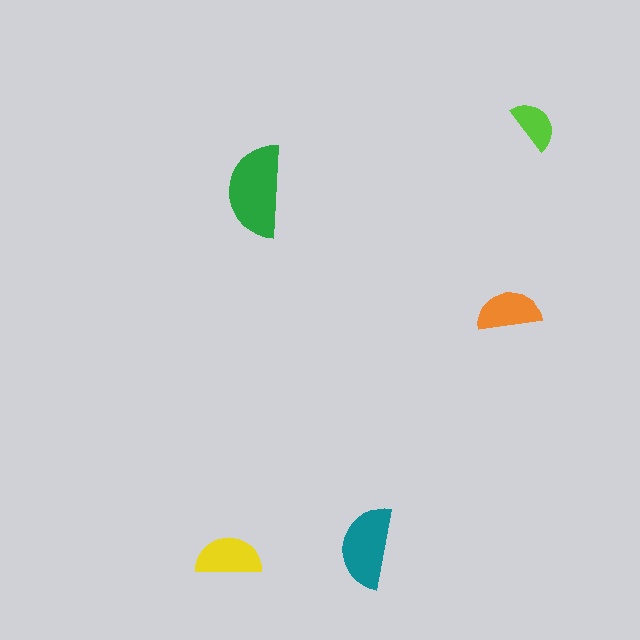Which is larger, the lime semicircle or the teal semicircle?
The teal one.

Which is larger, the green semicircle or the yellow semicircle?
The green one.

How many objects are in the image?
There are 5 objects in the image.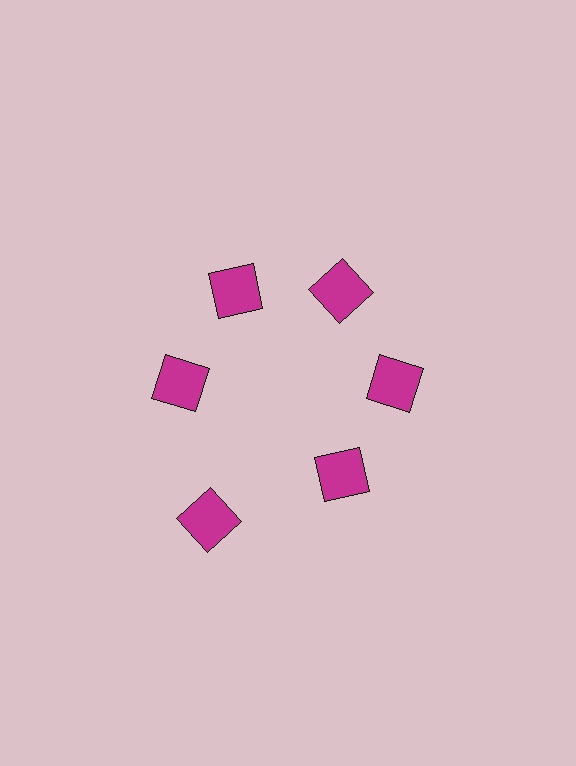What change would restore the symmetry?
The symmetry would be restored by moving it inward, back onto the ring so that all 6 squares sit at equal angles and equal distance from the center.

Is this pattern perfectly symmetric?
No. The 6 magenta squares are arranged in a ring, but one element near the 7 o'clock position is pushed outward from the center, breaking the 6-fold rotational symmetry.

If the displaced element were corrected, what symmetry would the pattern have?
It would have 6-fold rotational symmetry — the pattern would map onto itself every 60 degrees.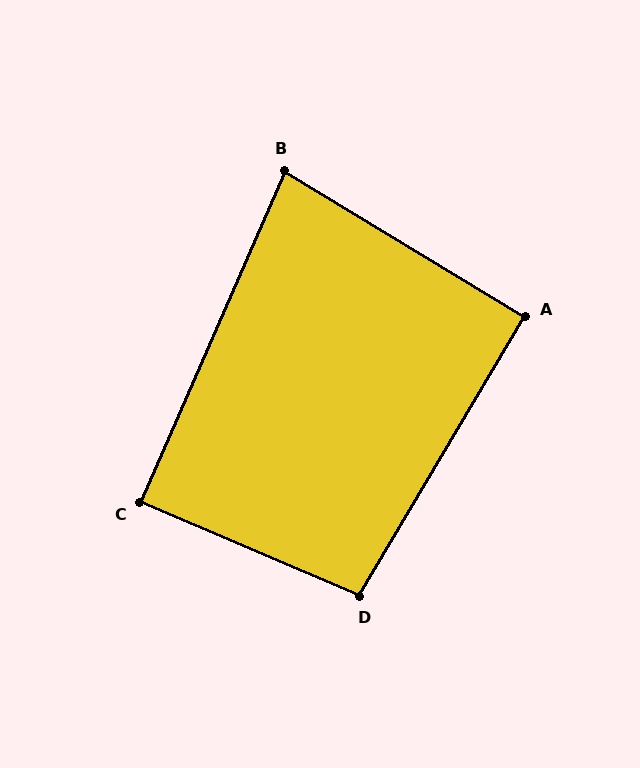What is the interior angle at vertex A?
Approximately 91 degrees (approximately right).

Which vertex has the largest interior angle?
D, at approximately 98 degrees.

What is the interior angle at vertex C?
Approximately 89 degrees (approximately right).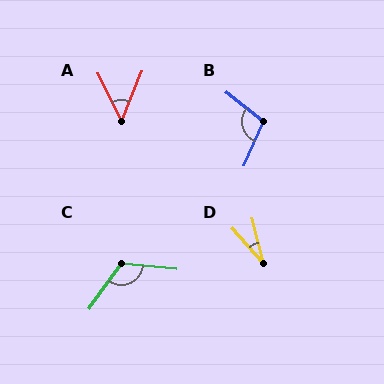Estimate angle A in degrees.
Approximately 48 degrees.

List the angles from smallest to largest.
D (28°), A (48°), B (105°), C (120°).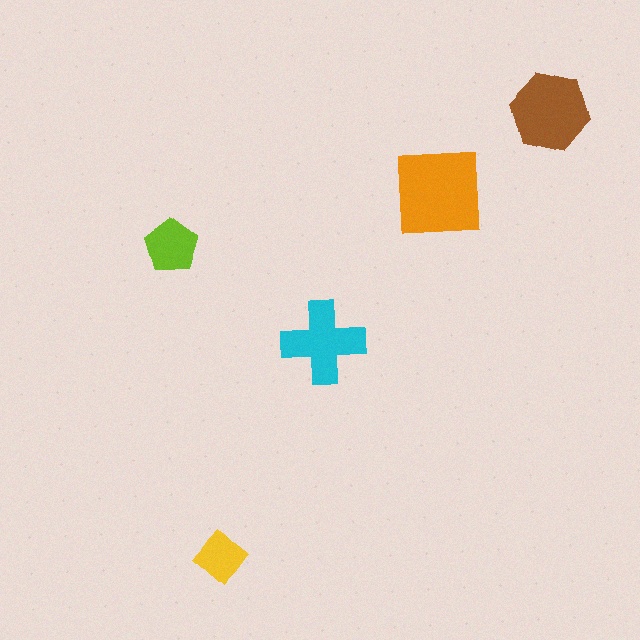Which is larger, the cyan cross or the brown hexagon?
The brown hexagon.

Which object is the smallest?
The yellow diamond.